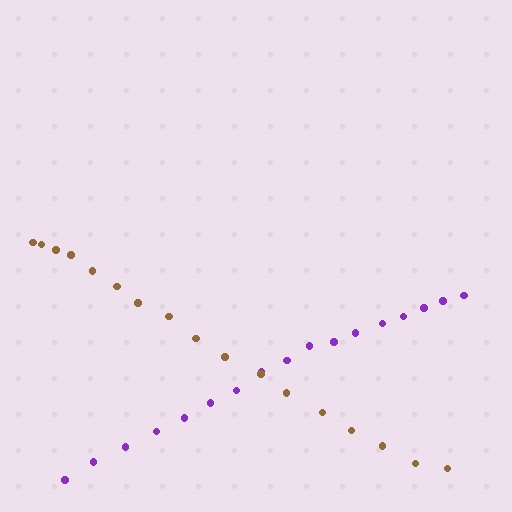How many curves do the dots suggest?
There are 2 distinct paths.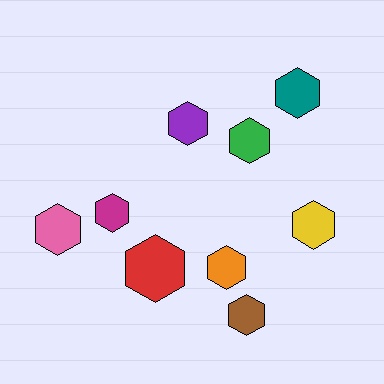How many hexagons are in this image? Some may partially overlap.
There are 9 hexagons.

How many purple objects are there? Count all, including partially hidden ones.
There is 1 purple object.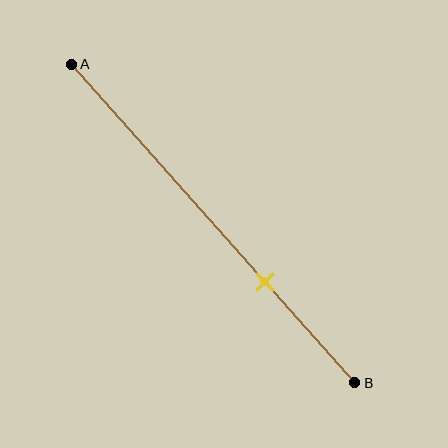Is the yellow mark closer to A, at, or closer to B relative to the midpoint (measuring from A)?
The yellow mark is closer to point B than the midpoint of segment AB.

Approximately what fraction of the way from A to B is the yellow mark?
The yellow mark is approximately 70% of the way from A to B.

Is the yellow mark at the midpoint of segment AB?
No, the mark is at about 70% from A, not at the 50% midpoint.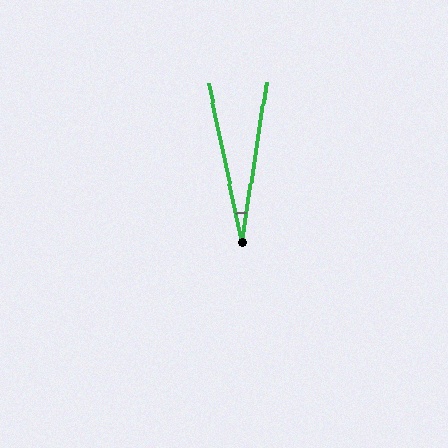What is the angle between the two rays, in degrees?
Approximately 21 degrees.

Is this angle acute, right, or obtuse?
It is acute.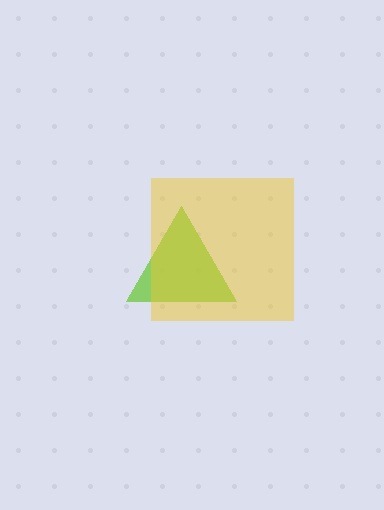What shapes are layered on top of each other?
The layered shapes are: a lime triangle, a yellow square.